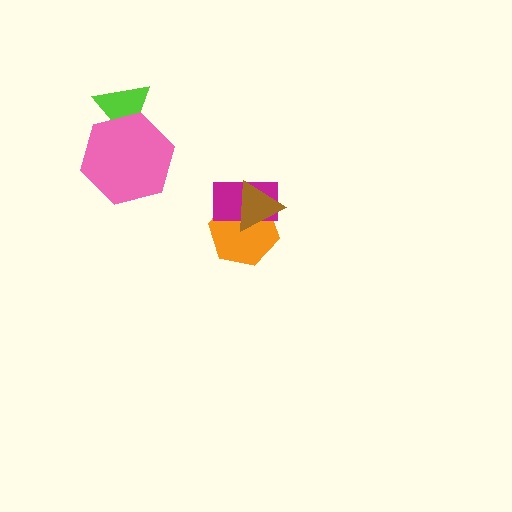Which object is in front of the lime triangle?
The pink hexagon is in front of the lime triangle.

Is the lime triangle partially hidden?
Yes, it is partially covered by another shape.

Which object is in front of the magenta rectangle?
The brown triangle is in front of the magenta rectangle.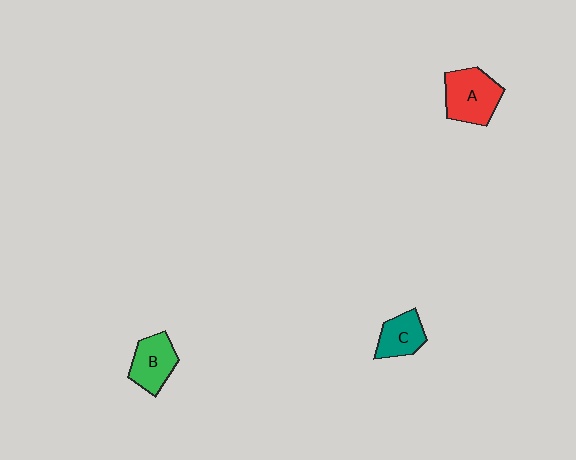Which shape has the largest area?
Shape A (red).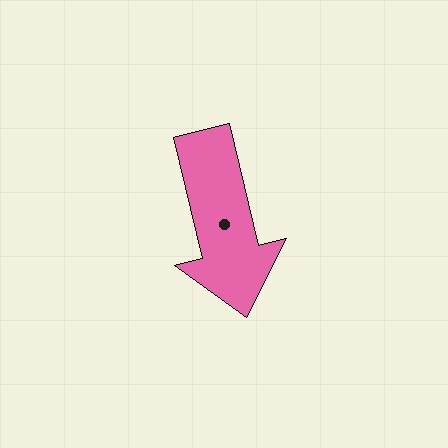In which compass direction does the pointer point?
South.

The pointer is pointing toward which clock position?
Roughly 6 o'clock.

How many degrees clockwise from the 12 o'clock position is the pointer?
Approximately 166 degrees.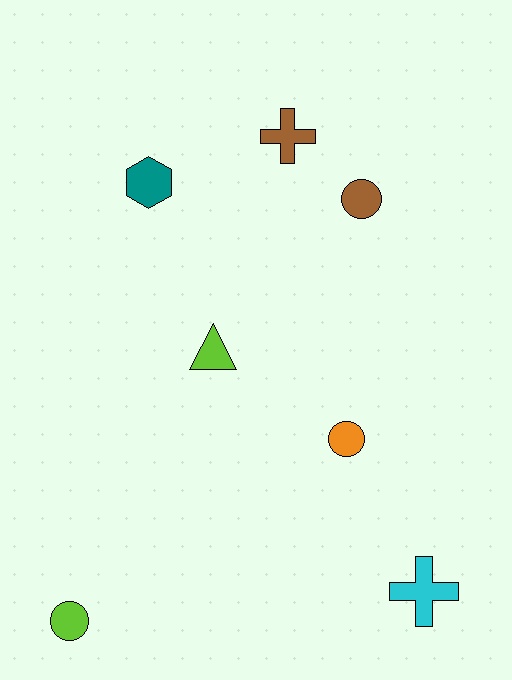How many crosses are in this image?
There are 2 crosses.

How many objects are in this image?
There are 7 objects.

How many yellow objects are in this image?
There are no yellow objects.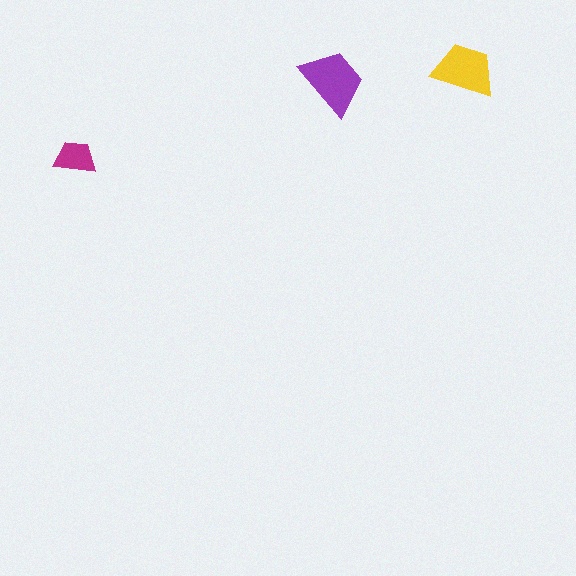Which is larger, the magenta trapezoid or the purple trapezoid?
The purple one.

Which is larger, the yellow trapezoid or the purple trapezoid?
The purple one.